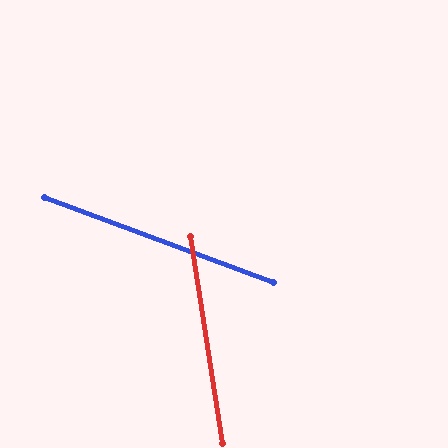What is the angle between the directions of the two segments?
Approximately 61 degrees.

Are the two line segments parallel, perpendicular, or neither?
Neither parallel nor perpendicular — they differ by about 61°.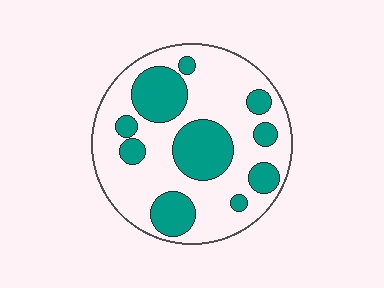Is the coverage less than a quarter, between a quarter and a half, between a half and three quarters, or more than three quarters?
Between a quarter and a half.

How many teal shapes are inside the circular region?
10.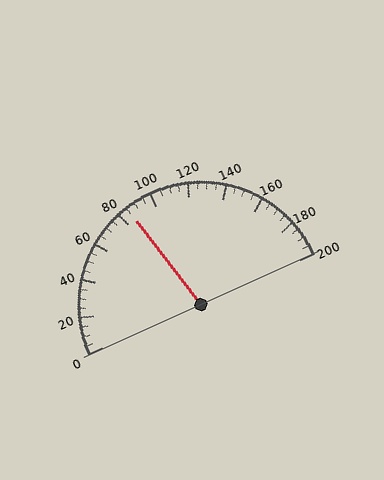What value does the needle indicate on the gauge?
The needle indicates approximately 85.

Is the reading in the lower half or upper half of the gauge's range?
The reading is in the lower half of the range (0 to 200).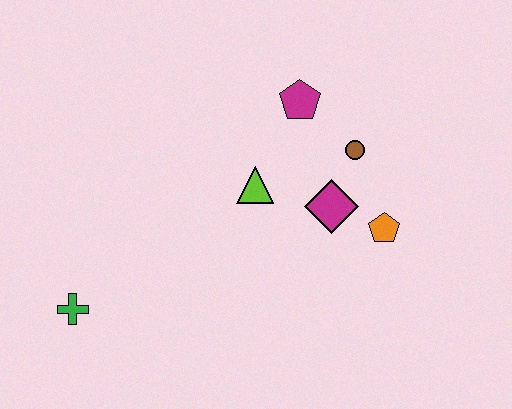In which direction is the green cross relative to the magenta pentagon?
The green cross is to the left of the magenta pentagon.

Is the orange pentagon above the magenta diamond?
No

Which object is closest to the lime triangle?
The magenta diamond is closest to the lime triangle.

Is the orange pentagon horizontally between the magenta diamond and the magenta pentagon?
No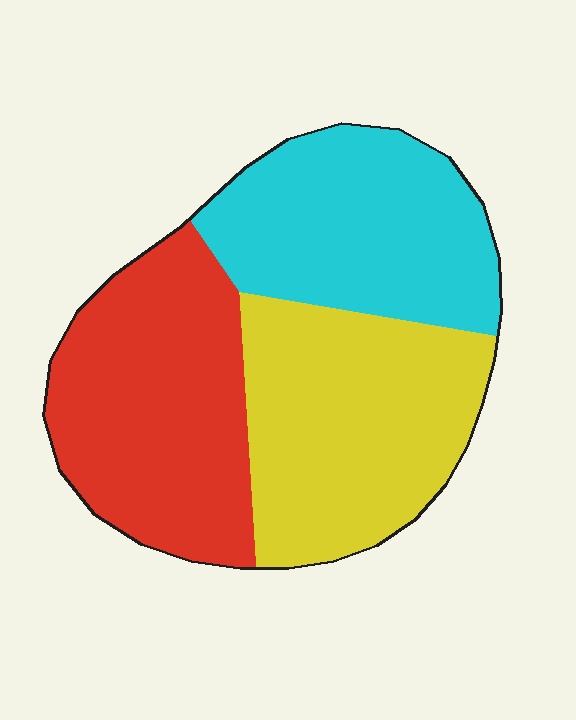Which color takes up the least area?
Cyan, at roughly 30%.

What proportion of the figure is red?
Red covers around 35% of the figure.